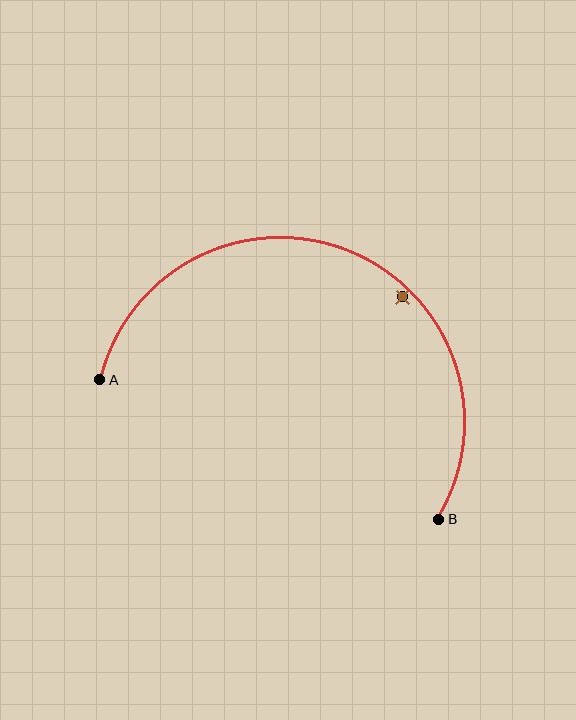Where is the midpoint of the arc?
The arc midpoint is the point on the curve farthest from the straight line joining A and B. It sits above that line.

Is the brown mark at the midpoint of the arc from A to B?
No — the brown mark does not lie on the arc at all. It sits slightly inside the curve.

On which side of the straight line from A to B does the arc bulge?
The arc bulges above the straight line connecting A and B.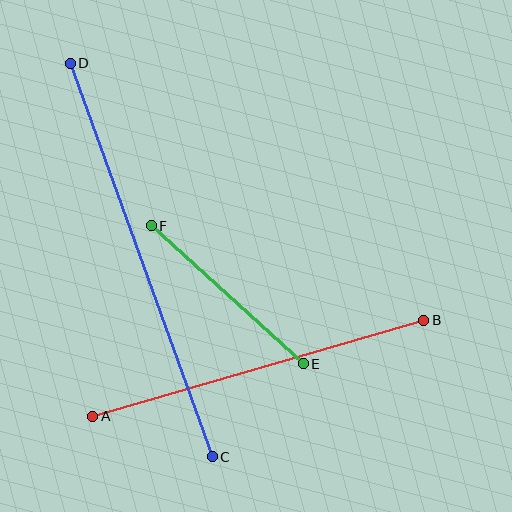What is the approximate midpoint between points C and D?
The midpoint is at approximately (141, 260) pixels.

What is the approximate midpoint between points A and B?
The midpoint is at approximately (258, 368) pixels.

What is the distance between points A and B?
The distance is approximately 345 pixels.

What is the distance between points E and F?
The distance is approximately 205 pixels.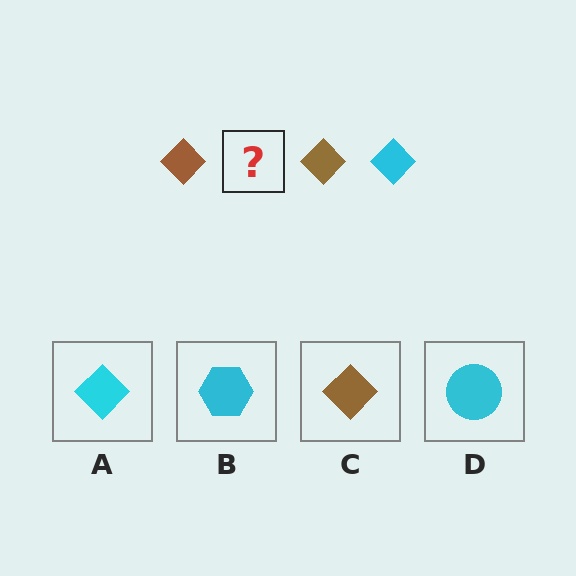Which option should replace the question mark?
Option A.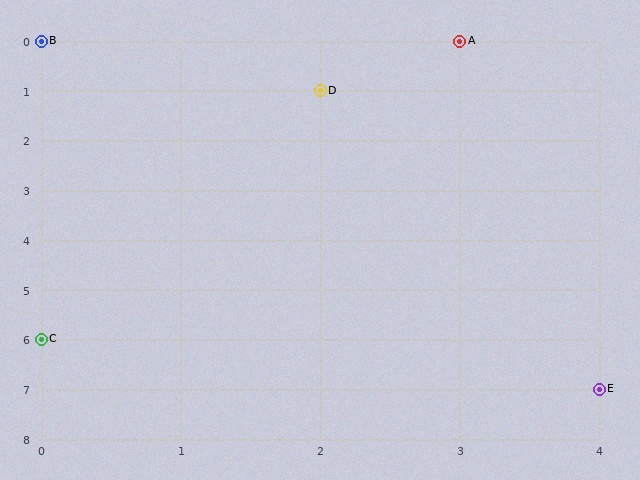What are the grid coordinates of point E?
Point E is at grid coordinates (4, 7).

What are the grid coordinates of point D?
Point D is at grid coordinates (2, 1).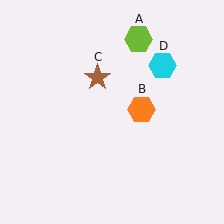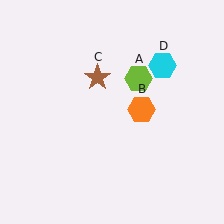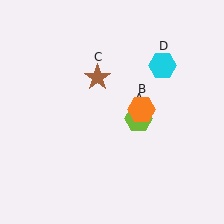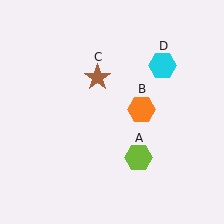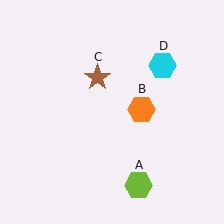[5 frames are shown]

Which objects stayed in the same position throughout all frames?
Orange hexagon (object B) and brown star (object C) and cyan hexagon (object D) remained stationary.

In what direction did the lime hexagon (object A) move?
The lime hexagon (object A) moved down.